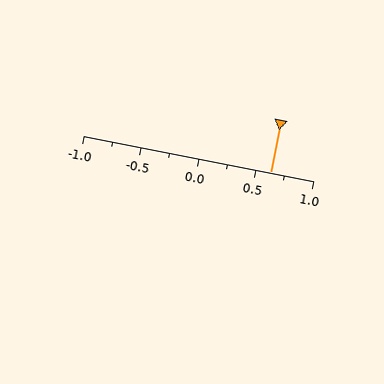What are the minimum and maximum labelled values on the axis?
The axis runs from -1.0 to 1.0.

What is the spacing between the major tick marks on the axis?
The major ticks are spaced 0.5 apart.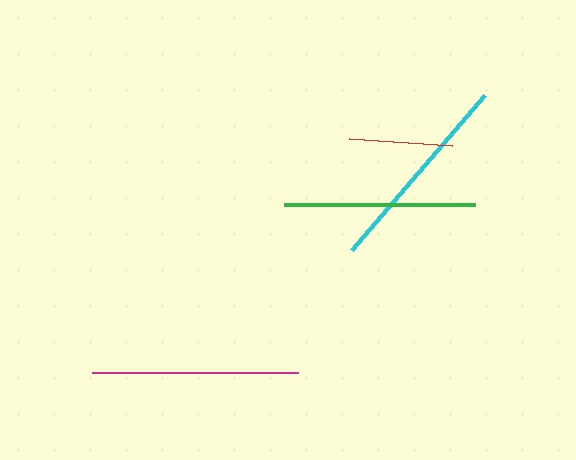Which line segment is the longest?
The magenta line is the longest at approximately 206 pixels.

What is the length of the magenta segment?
The magenta segment is approximately 206 pixels long.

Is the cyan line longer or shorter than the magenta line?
The magenta line is longer than the cyan line.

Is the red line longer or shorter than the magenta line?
The magenta line is longer than the red line.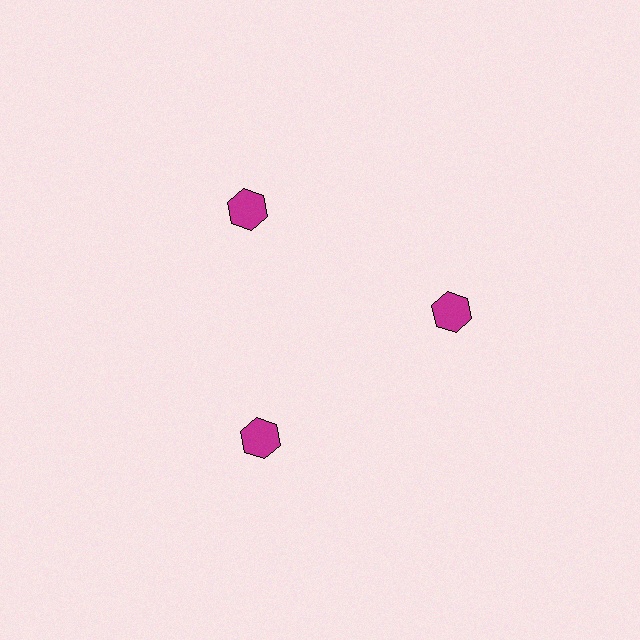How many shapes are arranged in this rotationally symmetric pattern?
There are 3 shapes, arranged in 3 groups of 1.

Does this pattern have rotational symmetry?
Yes, this pattern has 3-fold rotational symmetry. It looks the same after rotating 120 degrees around the center.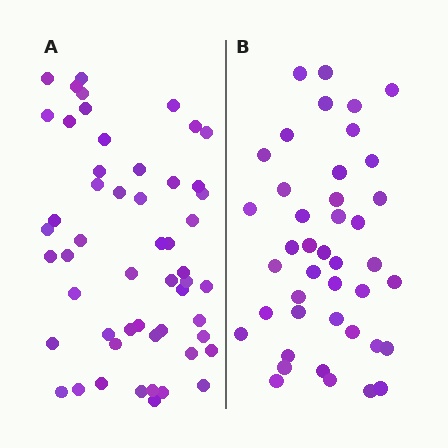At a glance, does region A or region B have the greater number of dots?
Region A (the left region) has more dots.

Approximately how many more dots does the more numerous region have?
Region A has roughly 12 or so more dots than region B.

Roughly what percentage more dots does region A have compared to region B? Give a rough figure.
About 25% more.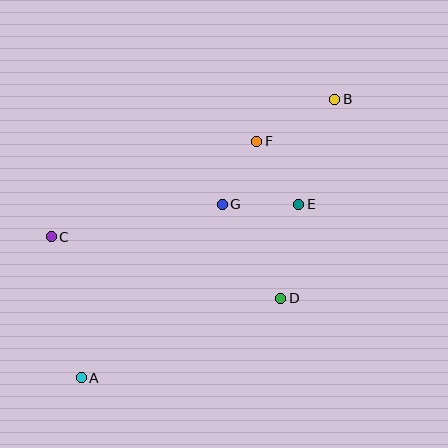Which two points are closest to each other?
Points F and G are closest to each other.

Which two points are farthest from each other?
Points A and B are farthest from each other.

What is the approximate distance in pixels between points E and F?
The distance between E and F is approximately 76 pixels.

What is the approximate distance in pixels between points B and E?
The distance between B and E is approximately 111 pixels.